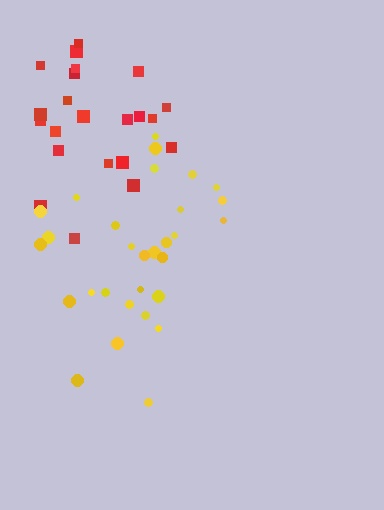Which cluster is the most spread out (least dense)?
Red.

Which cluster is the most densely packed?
Yellow.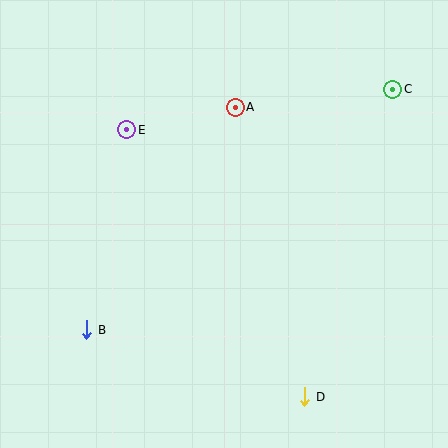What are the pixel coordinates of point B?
Point B is at (87, 330).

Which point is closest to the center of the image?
Point A at (235, 107) is closest to the center.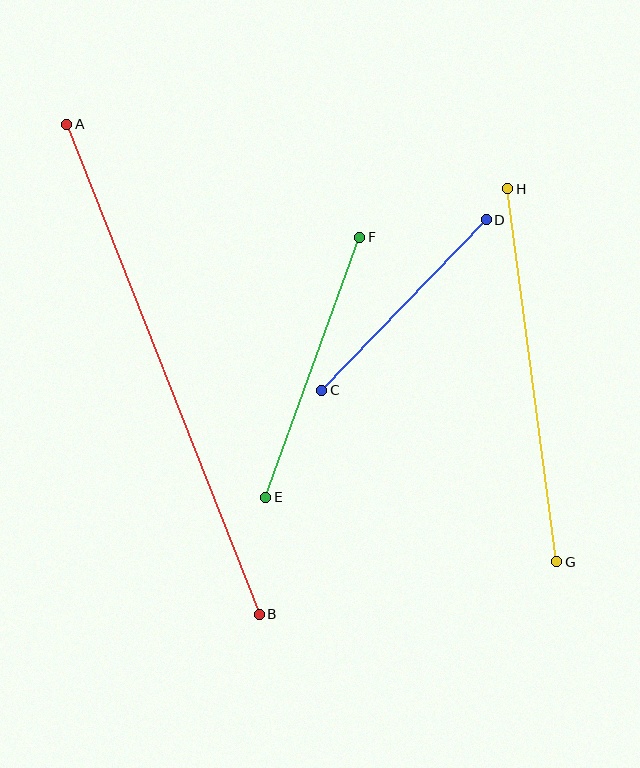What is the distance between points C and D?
The distance is approximately 237 pixels.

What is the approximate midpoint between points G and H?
The midpoint is at approximately (532, 375) pixels.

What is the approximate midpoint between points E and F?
The midpoint is at approximately (313, 367) pixels.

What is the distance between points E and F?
The distance is approximately 277 pixels.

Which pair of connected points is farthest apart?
Points A and B are farthest apart.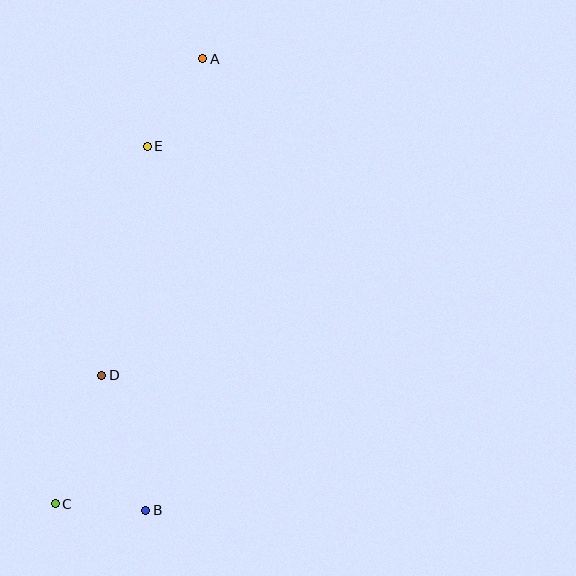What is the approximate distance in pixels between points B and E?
The distance between B and E is approximately 364 pixels.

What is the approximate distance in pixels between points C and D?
The distance between C and D is approximately 137 pixels.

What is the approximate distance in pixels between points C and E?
The distance between C and E is approximately 370 pixels.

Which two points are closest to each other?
Points B and C are closest to each other.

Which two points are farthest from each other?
Points A and C are farthest from each other.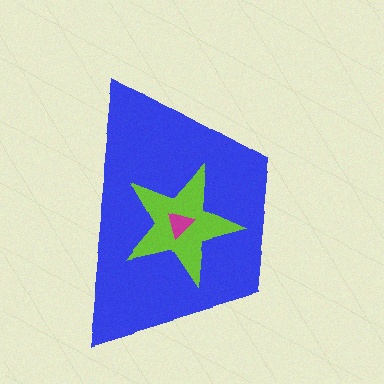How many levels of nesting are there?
3.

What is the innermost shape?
The magenta triangle.